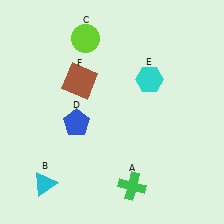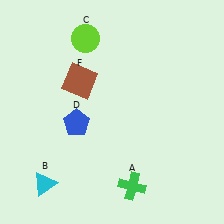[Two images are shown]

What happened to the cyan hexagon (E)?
The cyan hexagon (E) was removed in Image 2. It was in the top-right area of Image 1.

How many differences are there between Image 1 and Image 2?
There is 1 difference between the two images.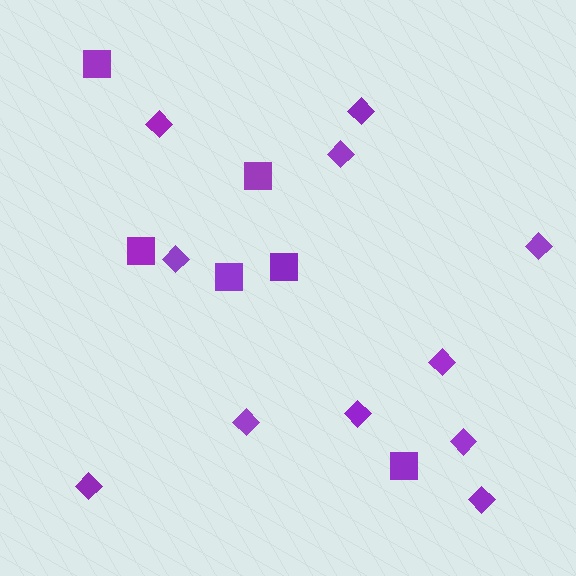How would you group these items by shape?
There are 2 groups: one group of diamonds (11) and one group of squares (6).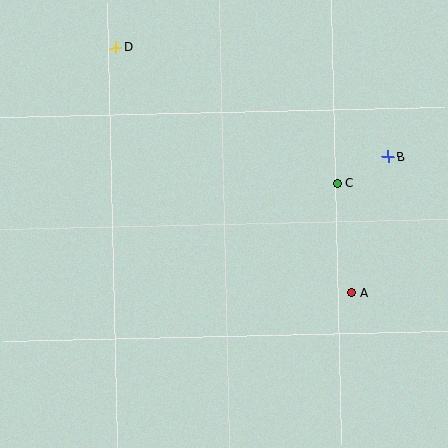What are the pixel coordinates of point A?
Point A is at (351, 293).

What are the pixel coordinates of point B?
Point B is at (388, 157).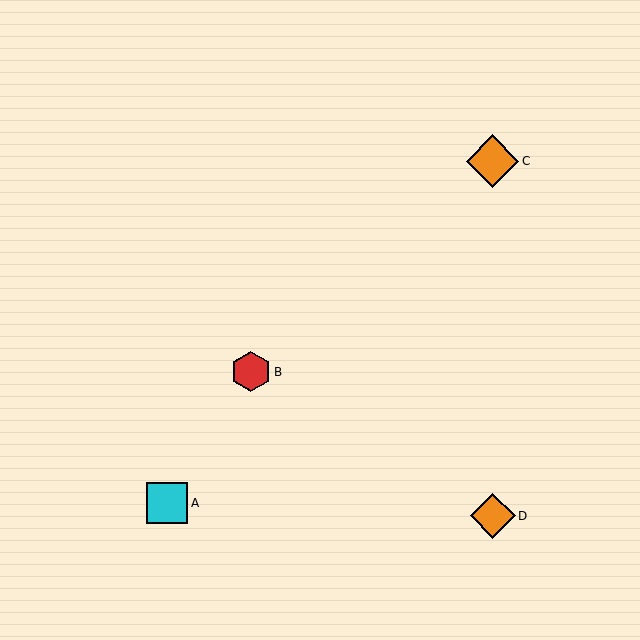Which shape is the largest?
The orange diamond (labeled C) is the largest.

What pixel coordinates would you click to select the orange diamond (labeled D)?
Click at (493, 516) to select the orange diamond D.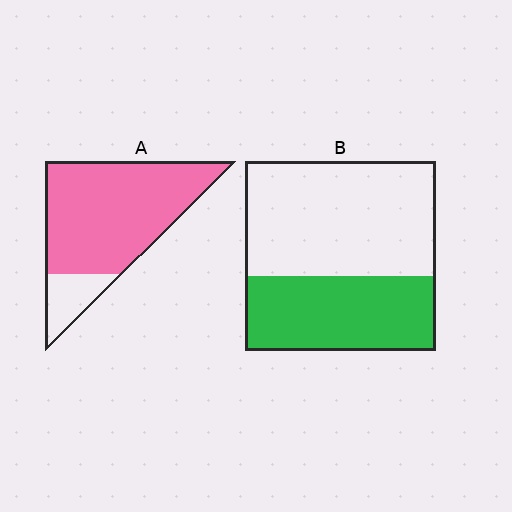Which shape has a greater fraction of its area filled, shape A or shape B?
Shape A.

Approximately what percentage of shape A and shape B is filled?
A is approximately 85% and B is approximately 40%.